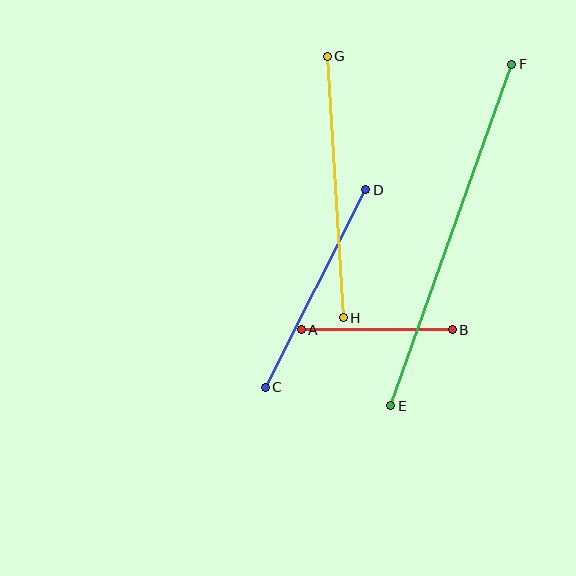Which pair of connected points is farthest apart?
Points E and F are farthest apart.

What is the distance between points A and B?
The distance is approximately 151 pixels.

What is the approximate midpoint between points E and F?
The midpoint is at approximately (451, 235) pixels.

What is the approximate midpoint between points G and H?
The midpoint is at approximately (335, 187) pixels.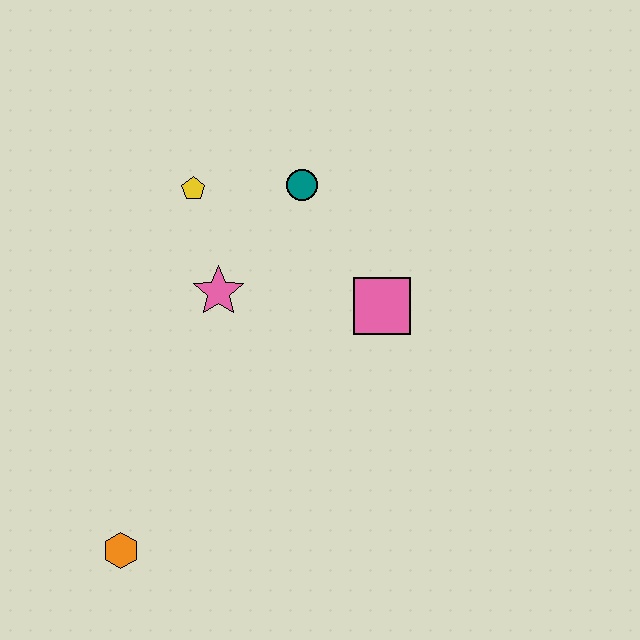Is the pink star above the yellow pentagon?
No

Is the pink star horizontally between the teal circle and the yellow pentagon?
Yes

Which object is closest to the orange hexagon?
The pink star is closest to the orange hexagon.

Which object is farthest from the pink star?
The orange hexagon is farthest from the pink star.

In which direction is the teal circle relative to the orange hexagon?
The teal circle is above the orange hexagon.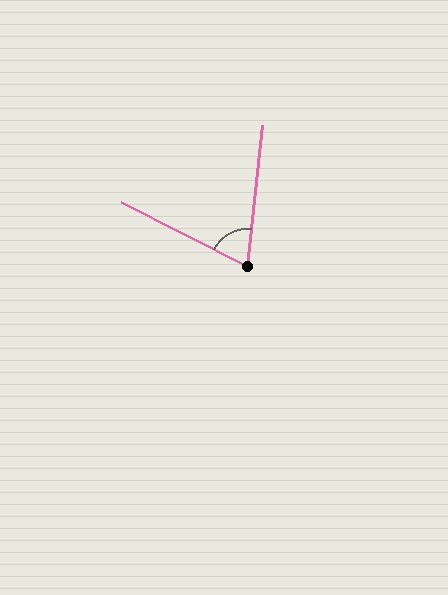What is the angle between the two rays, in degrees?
Approximately 69 degrees.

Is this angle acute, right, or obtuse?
It is acute.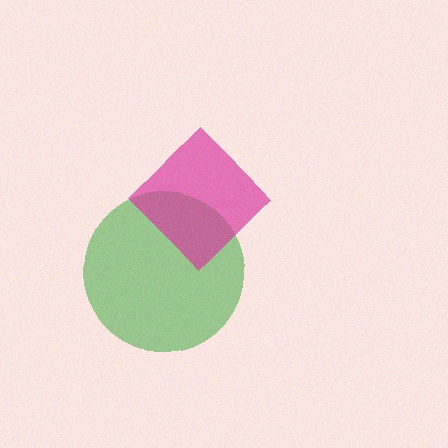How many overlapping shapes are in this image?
There are 2 overlapping shapes in the image.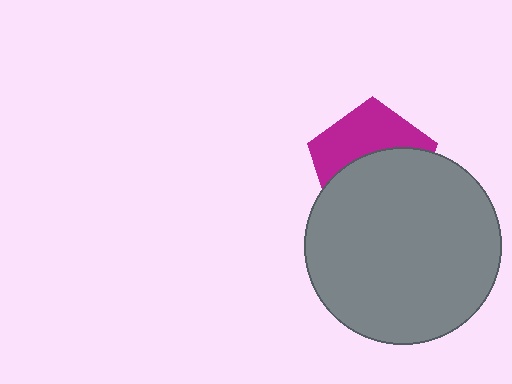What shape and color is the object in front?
The object in front is a gray circle.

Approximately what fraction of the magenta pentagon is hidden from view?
Roughly 56% of the magenta pentagon is hidden behind the gray circle.